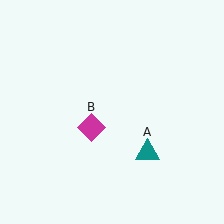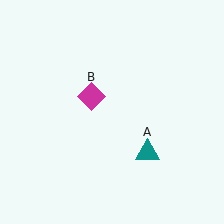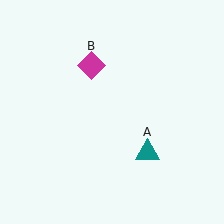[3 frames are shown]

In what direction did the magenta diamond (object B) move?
The magenta diamond (object B) moved up.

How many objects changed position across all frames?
1 object changed position: magenta diamond (object B).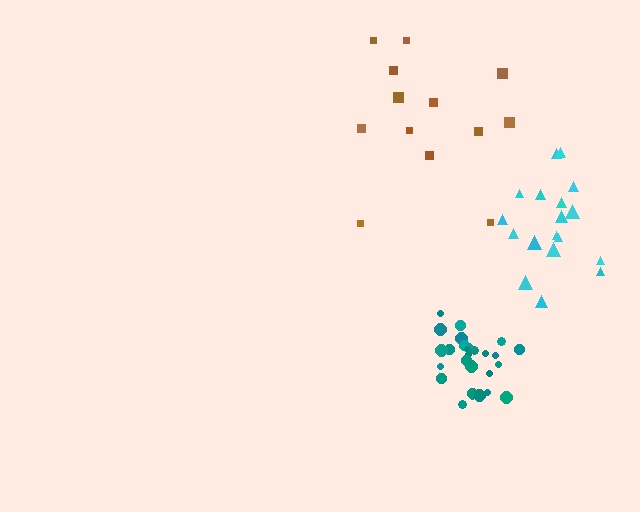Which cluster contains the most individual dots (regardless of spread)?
Teal (27).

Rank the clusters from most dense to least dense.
teal, cyan, brown.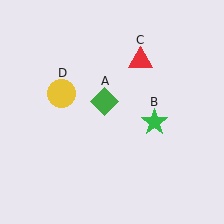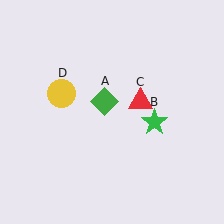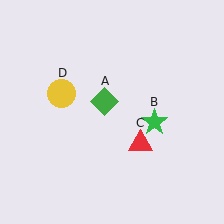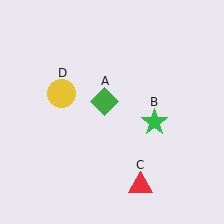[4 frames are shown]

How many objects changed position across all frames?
1 object changed position: red triangle (object C).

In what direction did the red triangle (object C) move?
The red triangle (object C) moved down.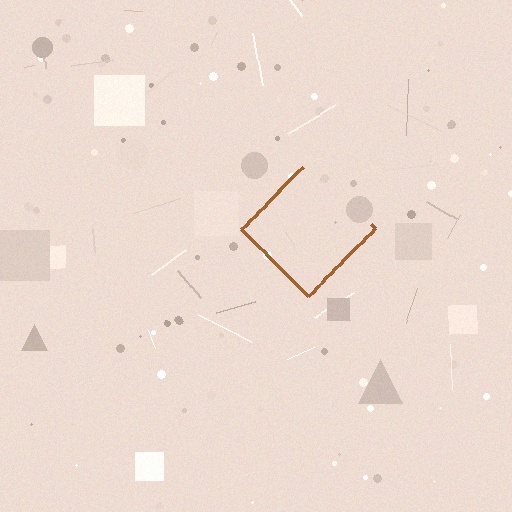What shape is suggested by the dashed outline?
The dashed outline suggests a diamond.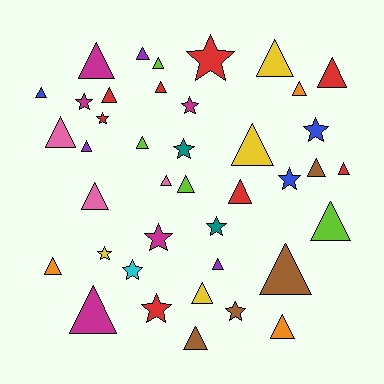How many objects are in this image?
There are 40 objects.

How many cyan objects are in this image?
There is 1 cyan object.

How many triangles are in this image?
There are 27 triangles.